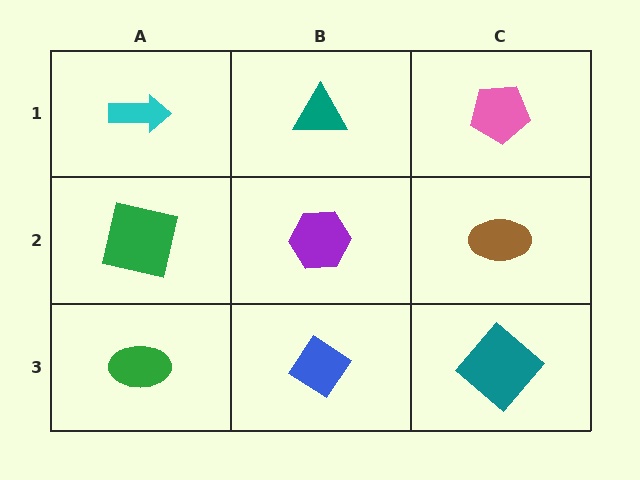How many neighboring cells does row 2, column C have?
3.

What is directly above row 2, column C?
A pink pentagon.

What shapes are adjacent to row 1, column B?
A purple hexagon (row 2, column B), a cyan arrow (row 1, column A), a pink pentagon (row 1, column C).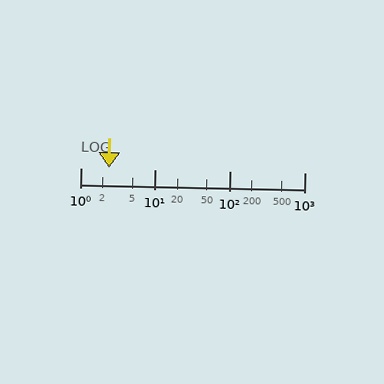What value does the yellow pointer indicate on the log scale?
The pointer indicates approximately 2.4.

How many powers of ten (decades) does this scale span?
The scale spans 3 decades, from 1 to 1000.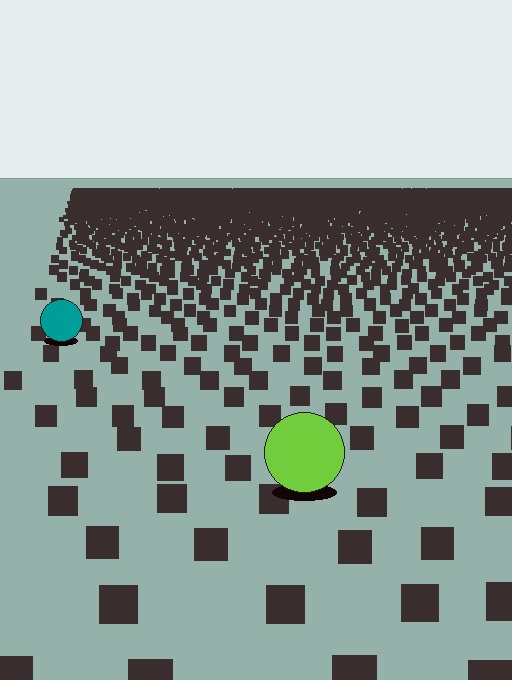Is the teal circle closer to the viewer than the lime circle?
No. The lime circle is closer — you can tell from the texture gradient: the ground texture is coarser near it.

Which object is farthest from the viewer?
The teal circle is farthest from the viewer. It appears smaller and the ground texture around it is denser.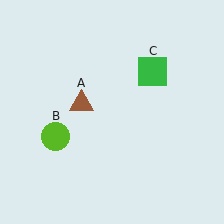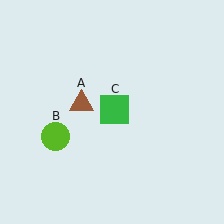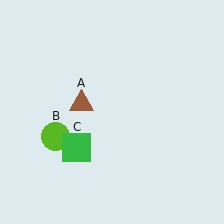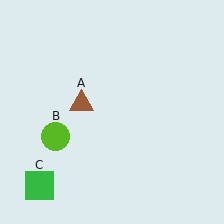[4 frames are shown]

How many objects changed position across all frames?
1 object changed position: green square (object C).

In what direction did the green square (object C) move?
The green square (object C) moved down and to the left.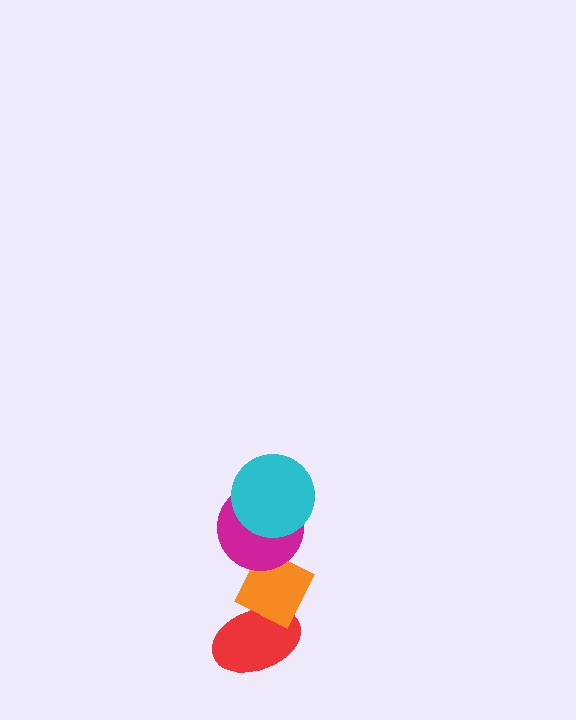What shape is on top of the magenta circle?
The cyan circle is on top of the magenta circle.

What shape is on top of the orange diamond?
The magenta circle is on top of the orange diamond.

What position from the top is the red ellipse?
The red ellipse is 4th from the top.